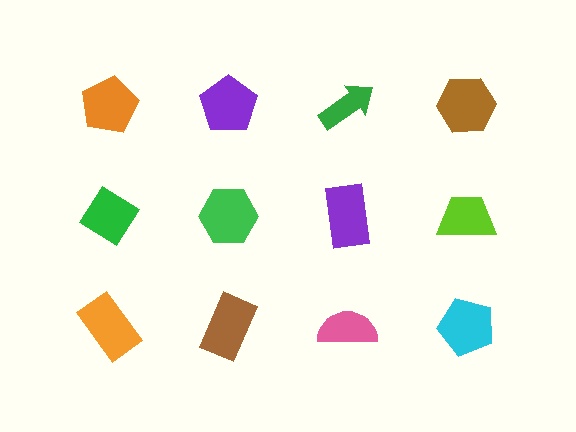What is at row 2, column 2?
A green hexagon.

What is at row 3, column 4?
A cyan pentagon.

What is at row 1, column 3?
A green arrow.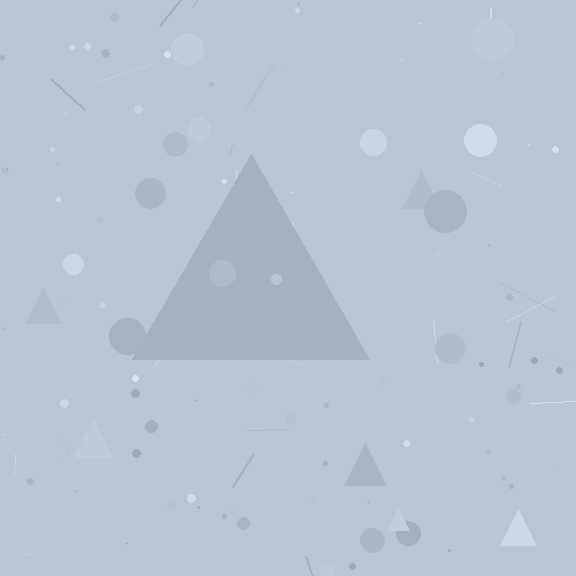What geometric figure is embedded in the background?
A triangle is embedded in the background.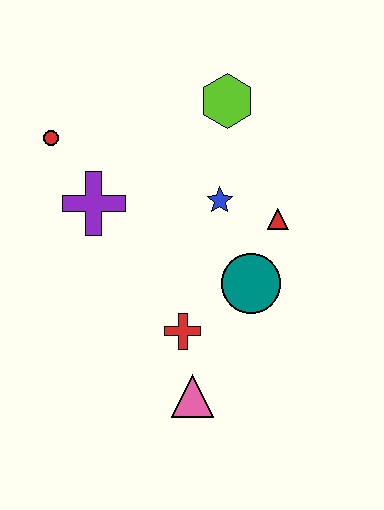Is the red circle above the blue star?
Yes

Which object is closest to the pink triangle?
The red cross is closest to the pink triangle.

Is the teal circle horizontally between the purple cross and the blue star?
No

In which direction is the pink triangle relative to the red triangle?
The pink triangle is below the red triangle.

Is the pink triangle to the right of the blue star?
No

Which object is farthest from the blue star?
The pink triangle is farthest from the blue star.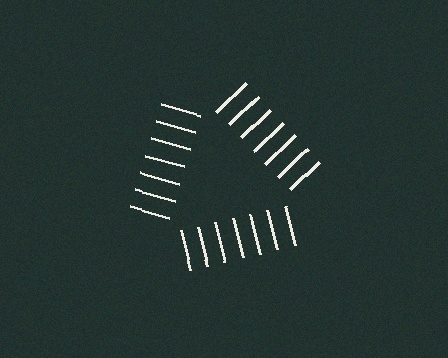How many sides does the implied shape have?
3 sides — the line-ends trace a triangle.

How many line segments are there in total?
21 — 7 along each of the 3 edges.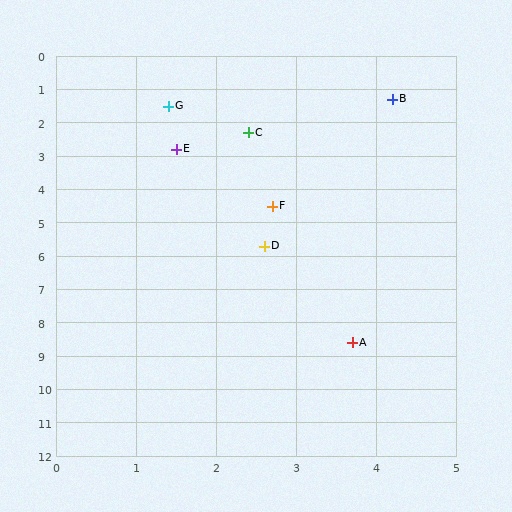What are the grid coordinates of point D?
Point D is at approximately (2.6, 5.7).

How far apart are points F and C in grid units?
Points F and C are about 2.2 grid units apart.